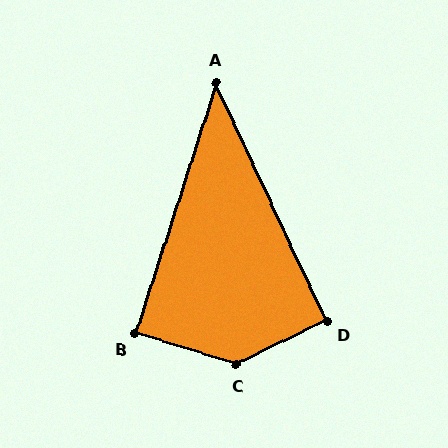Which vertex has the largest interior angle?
C, at approximately 137 degrees.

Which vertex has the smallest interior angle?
A, at approximately 43 degrees.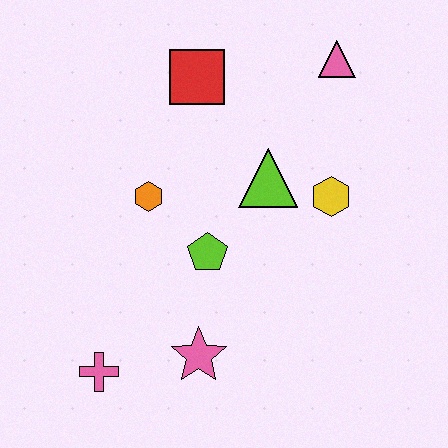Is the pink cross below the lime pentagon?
Yes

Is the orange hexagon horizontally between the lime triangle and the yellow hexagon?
No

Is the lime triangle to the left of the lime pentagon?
No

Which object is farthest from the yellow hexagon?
The pink cross is farthest from the yellow hexagon.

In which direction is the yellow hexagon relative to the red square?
The yellow hexagon is to the right of the red square.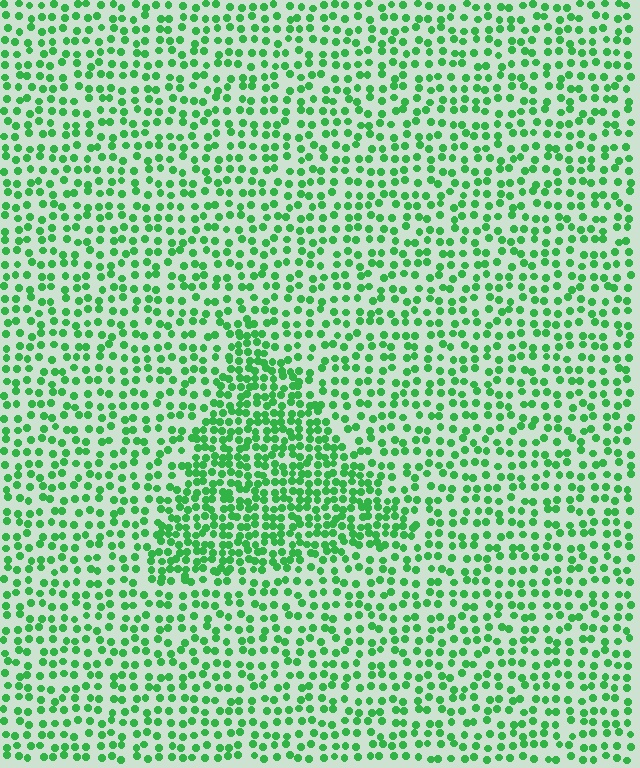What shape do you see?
I see a triangle.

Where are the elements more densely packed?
The elements are more densely packed inside the triangle boundary.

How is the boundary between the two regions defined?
The boundary is defined by a change in element density (approximately 1.8x ratio). All elements are the same color, size, and shape.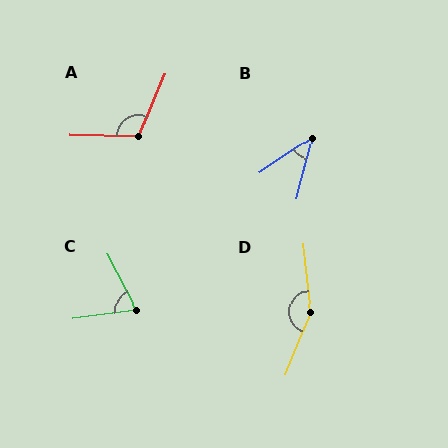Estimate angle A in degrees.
Approximately 111 degrees.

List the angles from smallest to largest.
B (41°), C (71°), A (111°), D (152°).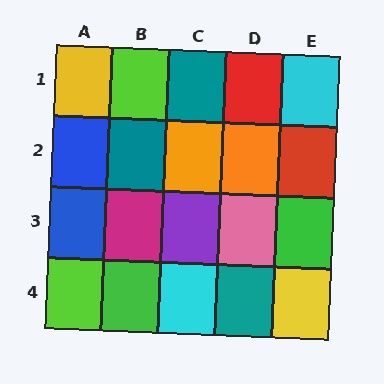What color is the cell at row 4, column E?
Yellow.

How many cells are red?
2 cells are red.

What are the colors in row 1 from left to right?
Yellow, lime, teal, red, cyan.